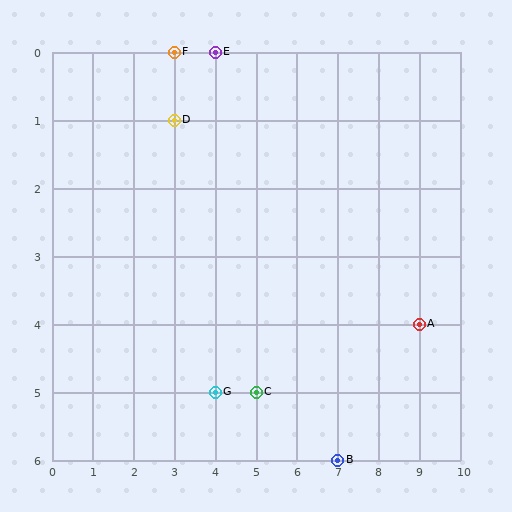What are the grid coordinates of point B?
Point B is at grid coordinates (7, 6).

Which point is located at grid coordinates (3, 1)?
Point D is at (3, 1).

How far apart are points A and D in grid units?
Points A and D are 6 columns and 3 rows apart (about 6.7 grid units diagonally).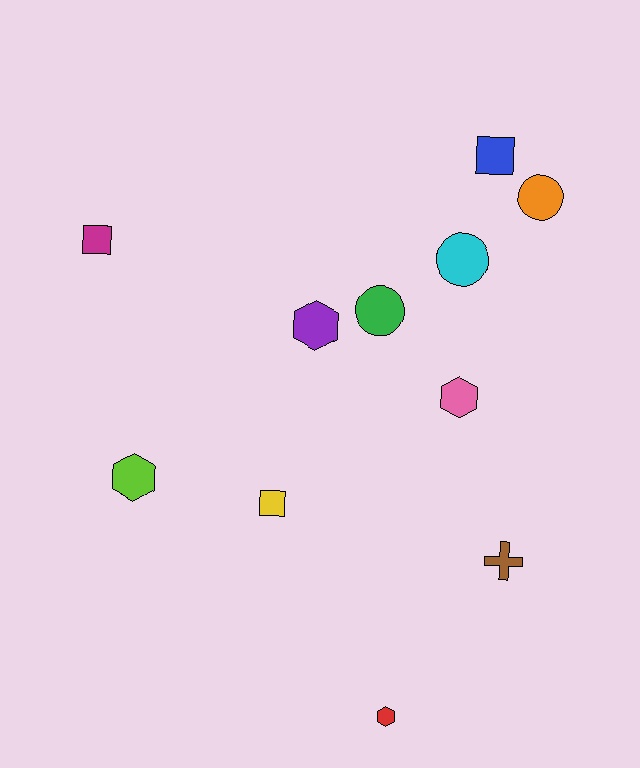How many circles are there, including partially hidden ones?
There are 3 circles.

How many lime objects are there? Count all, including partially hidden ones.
There is 1 lime object.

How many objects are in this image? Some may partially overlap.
There are 11 objects.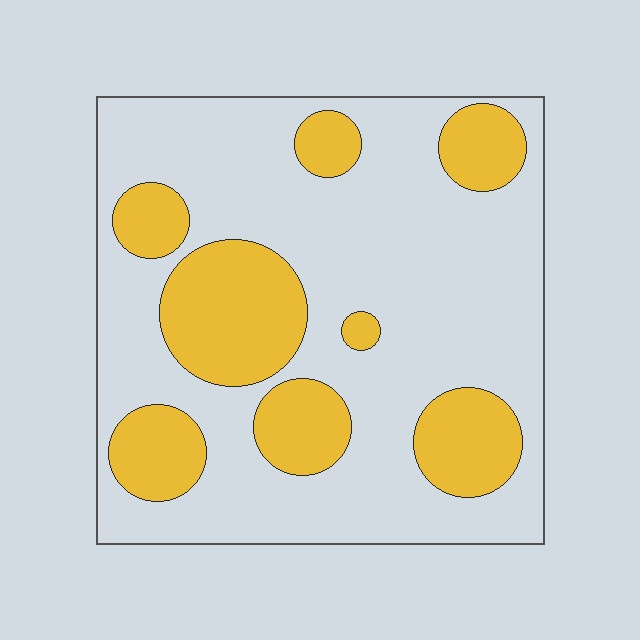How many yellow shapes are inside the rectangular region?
8.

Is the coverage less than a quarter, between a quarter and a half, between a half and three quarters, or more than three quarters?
Between a quarter and a half.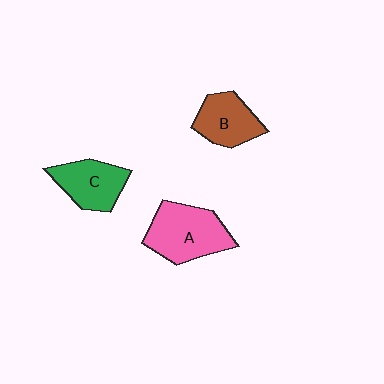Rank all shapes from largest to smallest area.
From largest to smallest: A (pink), C (green), B (brown).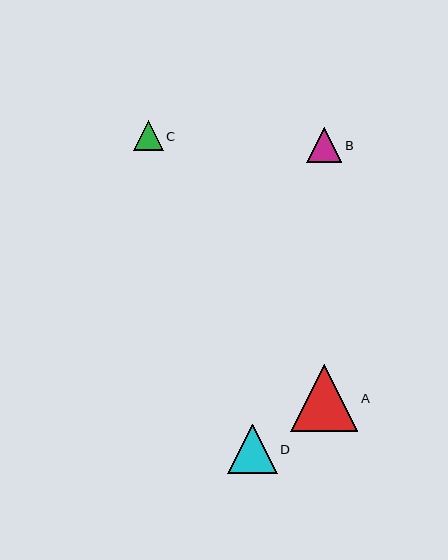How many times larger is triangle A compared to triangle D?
Triangle A is approximately 1.4 times the size of triangle D.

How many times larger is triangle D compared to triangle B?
Triangle D is approximately 1.4 times the size of triangle B.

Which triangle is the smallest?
Triangle C is the smallest with a size of approximately 29 pixels.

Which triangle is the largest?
Triangle A is the largest with a size of approximately 67 pixels.